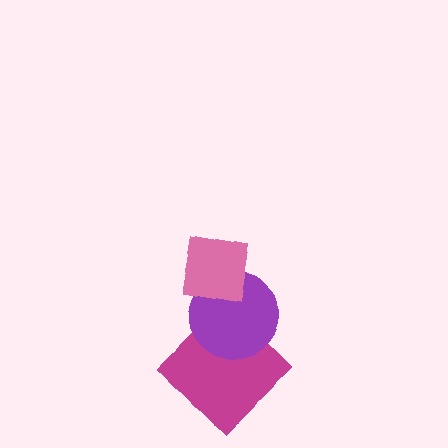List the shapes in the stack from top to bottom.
From top to bottom: the pink square, the purple circle, the magenta diamond.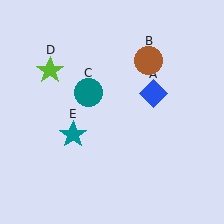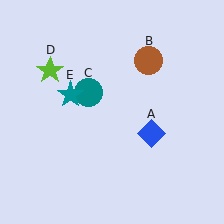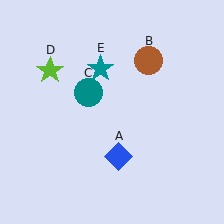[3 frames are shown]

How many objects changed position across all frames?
2 objects changed position: blue diamond (object A), teal star (object E).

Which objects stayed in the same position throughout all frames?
Brown circle (object B) and teal circle (object C) and lime star (object D) remained stationary.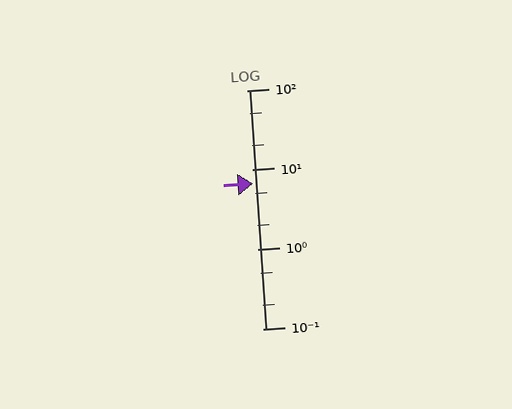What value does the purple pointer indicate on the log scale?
The pointer indicates approximately 6.8.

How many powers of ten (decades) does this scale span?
The scale spans 3 decades, from 0.1 to 100.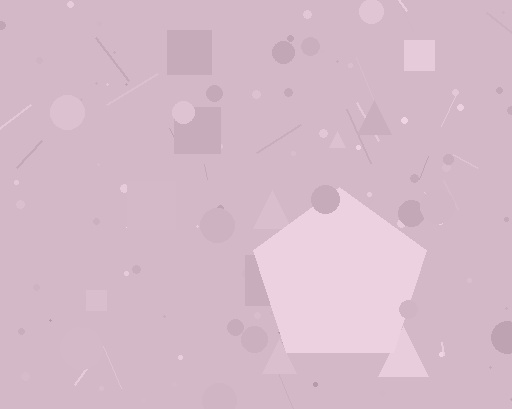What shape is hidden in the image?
A pentagon is hidden in the image.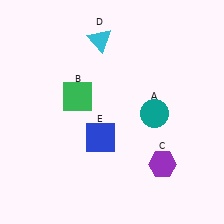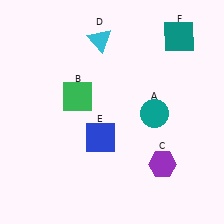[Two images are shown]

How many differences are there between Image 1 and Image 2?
There is 1 difference between the two images.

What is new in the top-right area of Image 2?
A teal square (F) was added in the top-right area of Image 2.